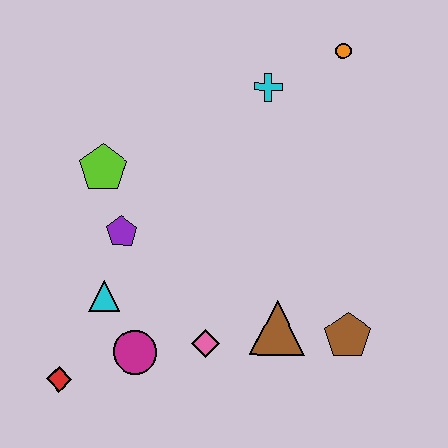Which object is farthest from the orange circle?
The red diamond is farthest from the orange circle.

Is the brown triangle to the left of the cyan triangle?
No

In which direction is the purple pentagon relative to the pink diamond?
The purple pentagon is above the pink diamond.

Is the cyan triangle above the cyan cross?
No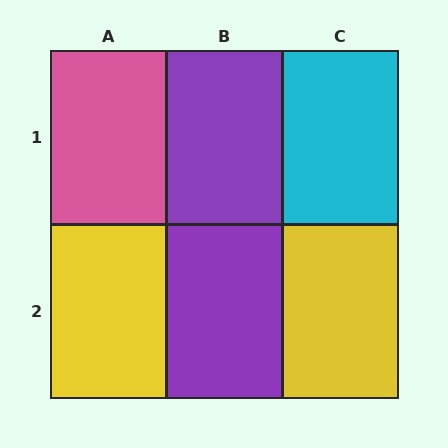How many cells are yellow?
2 cells are yellow.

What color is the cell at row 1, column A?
Pink.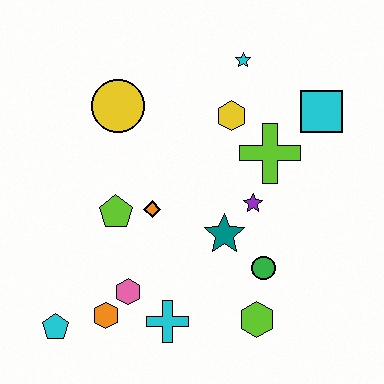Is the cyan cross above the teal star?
No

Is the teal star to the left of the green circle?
Yes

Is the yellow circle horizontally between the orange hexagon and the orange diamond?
Yes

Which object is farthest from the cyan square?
The cyan pentagon is farthest from the cyan square.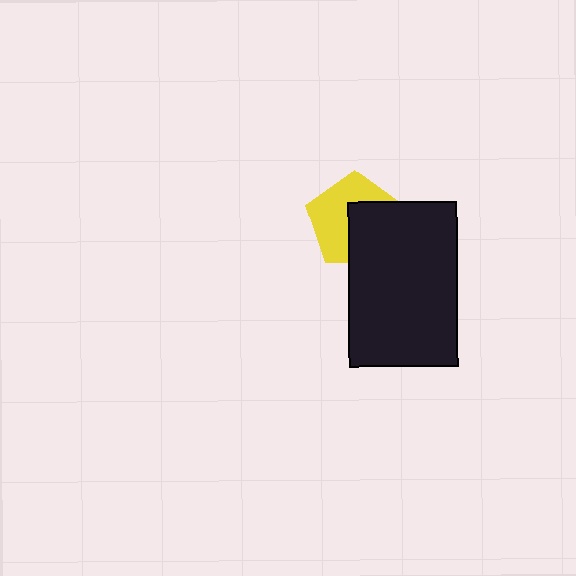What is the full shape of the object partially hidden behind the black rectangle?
The partially hidden object is a yellow pentagon.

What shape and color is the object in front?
The object in front is a black rectangle.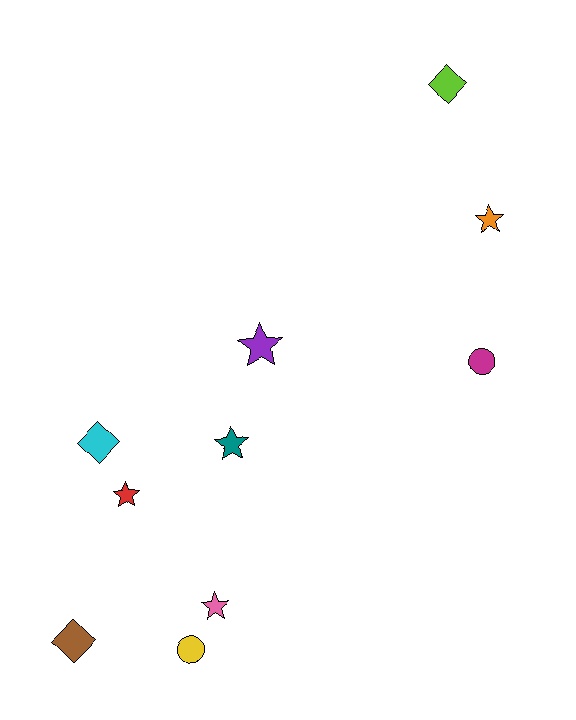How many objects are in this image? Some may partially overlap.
There are 10 objects.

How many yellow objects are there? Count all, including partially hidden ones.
There is 1 yellow object.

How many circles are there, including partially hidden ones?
There are 2 circles.